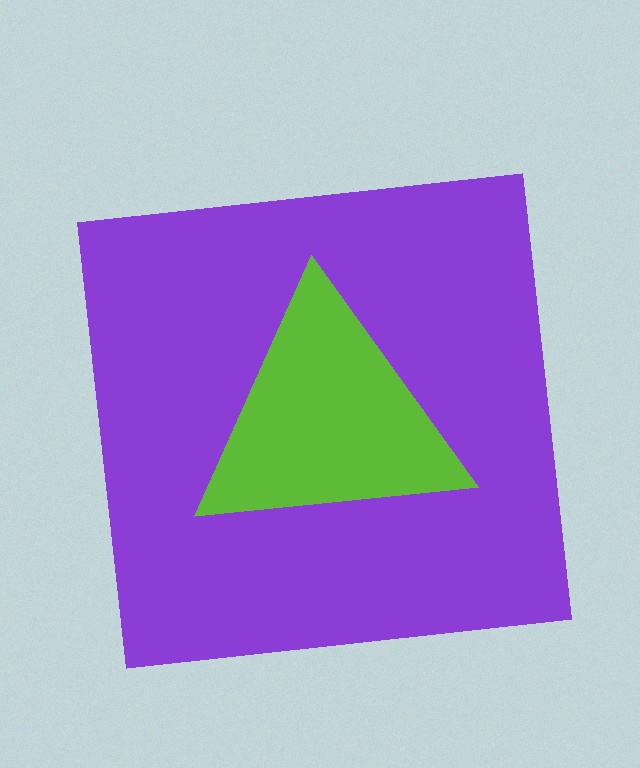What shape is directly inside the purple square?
The lime triangle.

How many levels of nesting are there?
2.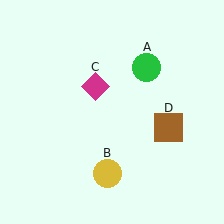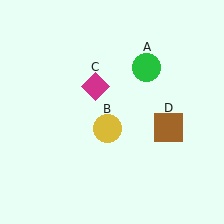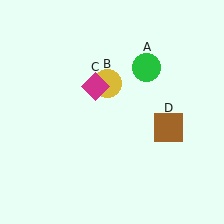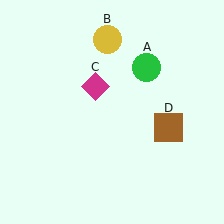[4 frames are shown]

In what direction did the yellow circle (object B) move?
The yellow circle (object B) moved up.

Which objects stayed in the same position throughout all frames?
Green circle (object A) and magenta diamond (object C) and brown square (object D) remained stationary.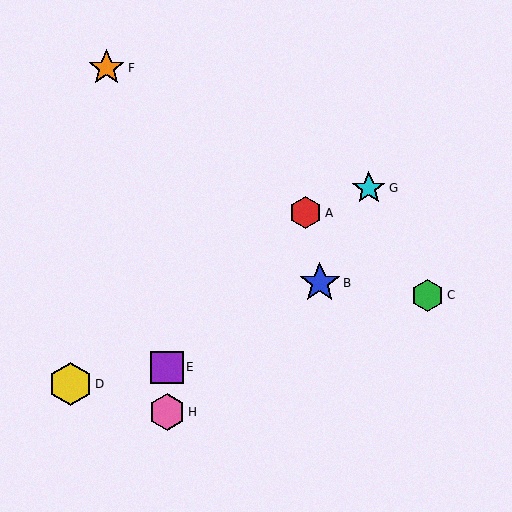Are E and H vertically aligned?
Yes, both are at x≈167.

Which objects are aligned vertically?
Objects E, H are aligned vertically.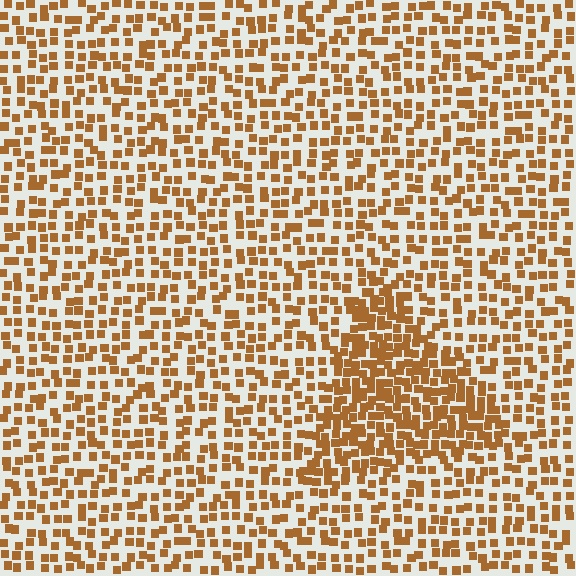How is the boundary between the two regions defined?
The boundary is defined by a change in element density (approximately 1.9x ratio). All elements are the same color, size, and shape.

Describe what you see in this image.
The image contains small brown elements arranged at two different densities. A triangle-shaped region is visible where the elements are more densely packed than the surrounding area.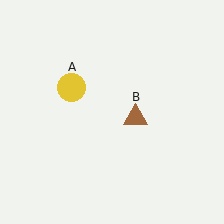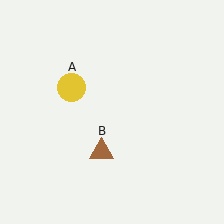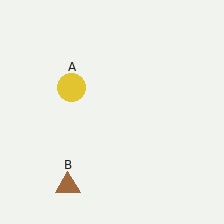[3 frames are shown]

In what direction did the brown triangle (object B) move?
The brown triangle (object B) moved down and to the left.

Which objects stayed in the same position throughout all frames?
Yellow circle (object A) remained stationary.